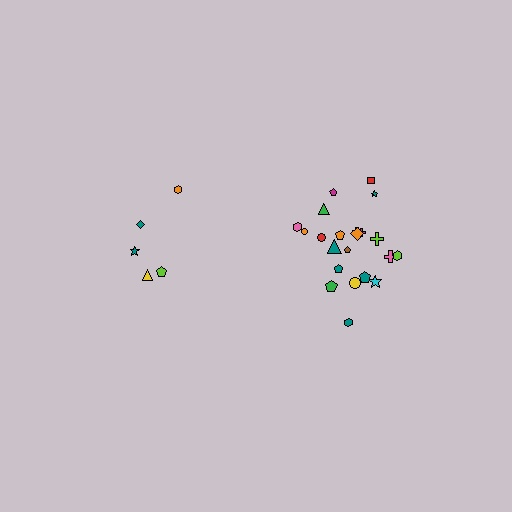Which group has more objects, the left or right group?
The right group.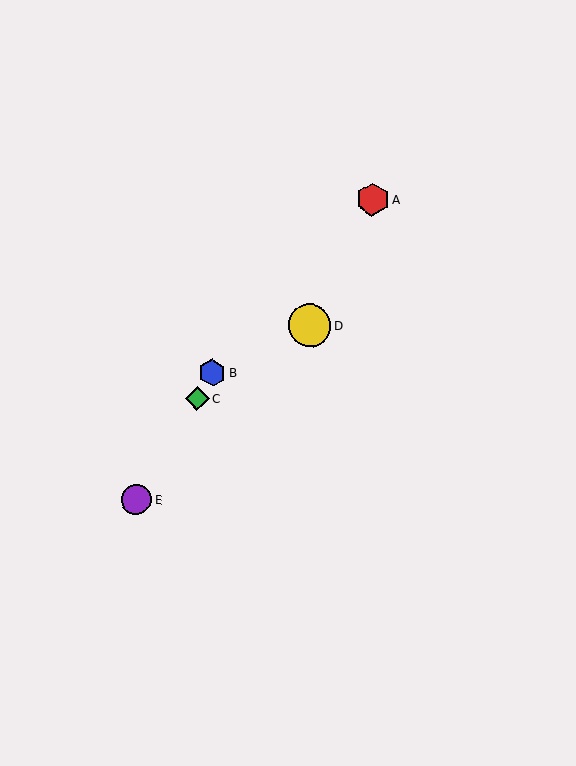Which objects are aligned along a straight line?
Objects B, C, E are aligned along a straight line.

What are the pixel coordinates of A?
Object A is at (372, 199).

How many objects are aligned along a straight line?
3 objects (B, C, E) are aligned along a straight line.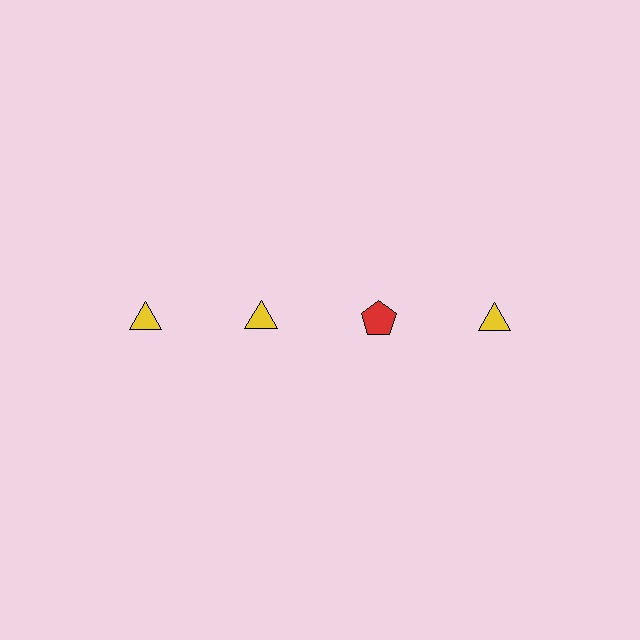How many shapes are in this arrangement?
There are 4 shapes arranged in a grid pattern.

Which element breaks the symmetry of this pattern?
The red pentagon in the top row, center column breaks the symmetry. All other shapes are yellow triangles.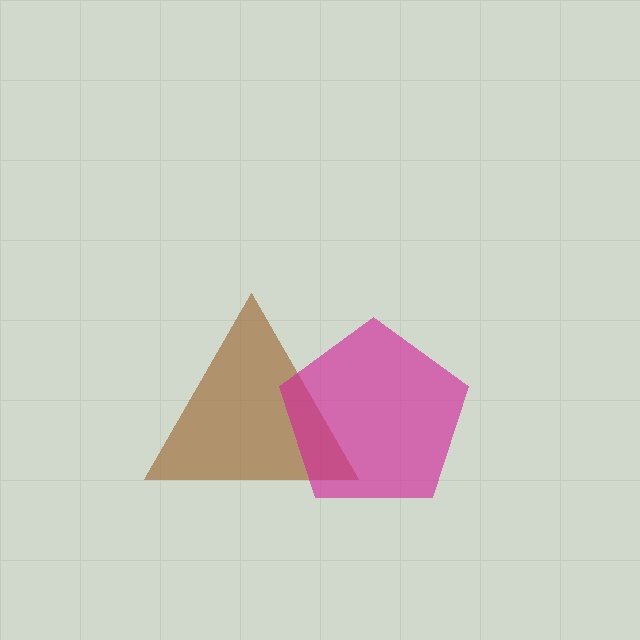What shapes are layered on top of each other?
The layered shapes are: a brown triangle, a magenta pentagon.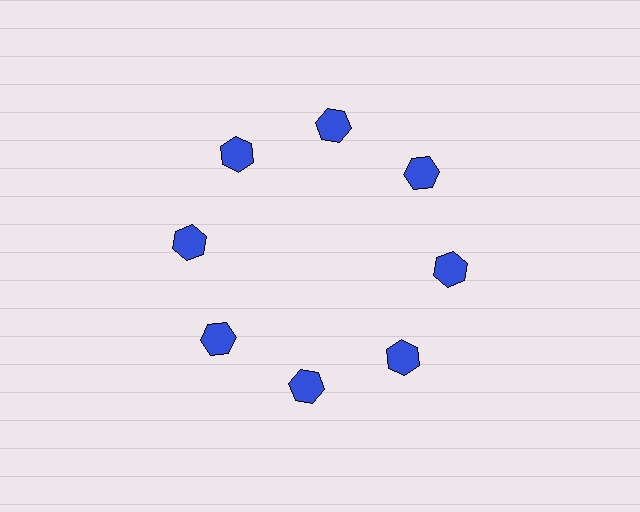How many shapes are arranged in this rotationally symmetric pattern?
There are 8 shapes, arranged in 8 groups of 1.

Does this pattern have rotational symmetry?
Yes, this pattern has 8-fold rotational symmetry. It looks the same after rotating 45 degrees around the center.